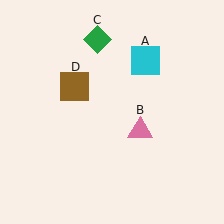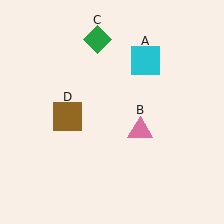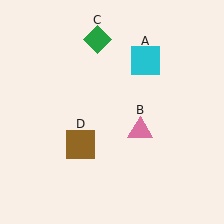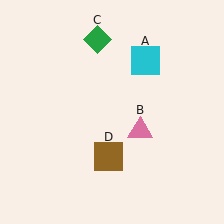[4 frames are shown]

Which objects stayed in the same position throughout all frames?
Cyan square (object A) and pink triangle (object B) and green diamond (object C) remained stationary.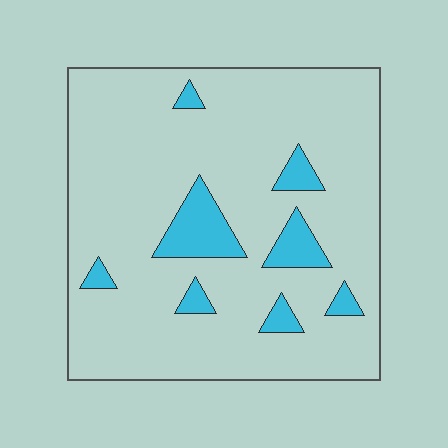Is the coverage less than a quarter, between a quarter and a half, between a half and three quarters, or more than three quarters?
Less than a quarter.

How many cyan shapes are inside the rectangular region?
8.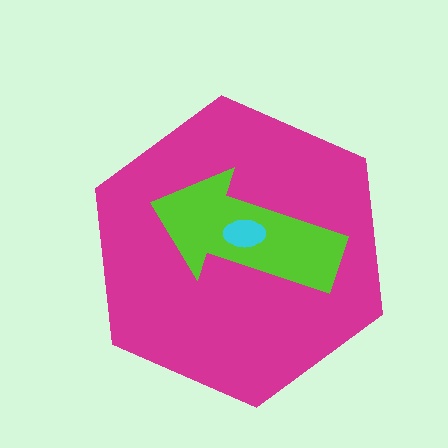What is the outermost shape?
The magenta hexagon.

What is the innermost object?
The cyan ellipse.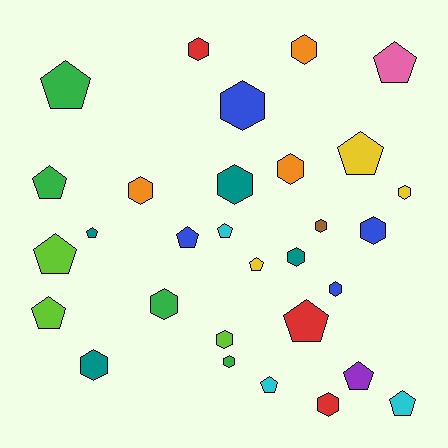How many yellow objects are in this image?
There are 3 yellow objects.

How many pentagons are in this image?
There are 14 pentagons.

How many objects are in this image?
There are 30 objects.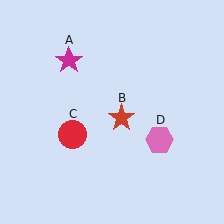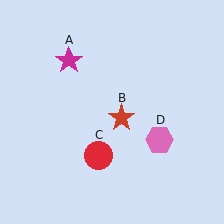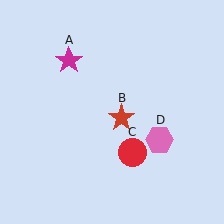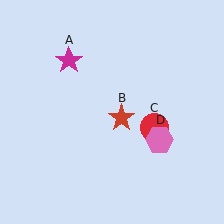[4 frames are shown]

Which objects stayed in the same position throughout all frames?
Magenta star (object A) and red star (object B) and pink hexagon (object D) remained stationary.